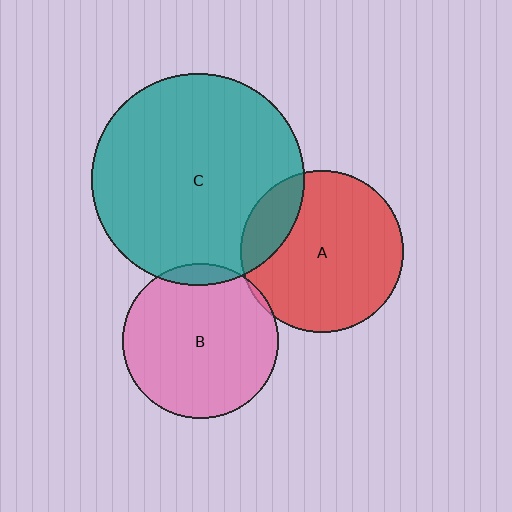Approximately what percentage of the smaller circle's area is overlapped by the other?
Approximately 15%.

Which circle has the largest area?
Circle C (teal).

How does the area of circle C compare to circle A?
Approximately 1.7 times.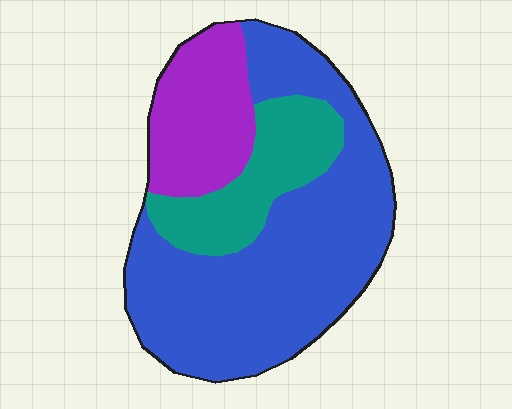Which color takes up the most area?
Blue, at roughly 60%.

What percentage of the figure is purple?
Purple covers roughly 20% of the figure.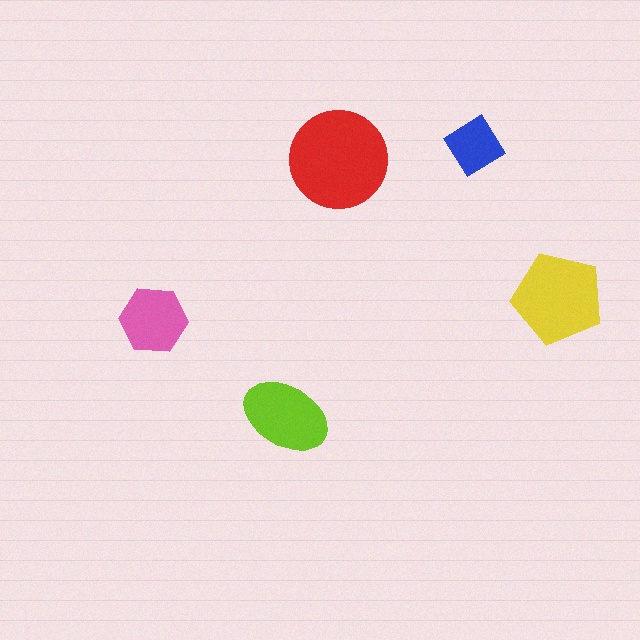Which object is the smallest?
The blue diamond.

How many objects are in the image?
There are 5 objects in the image.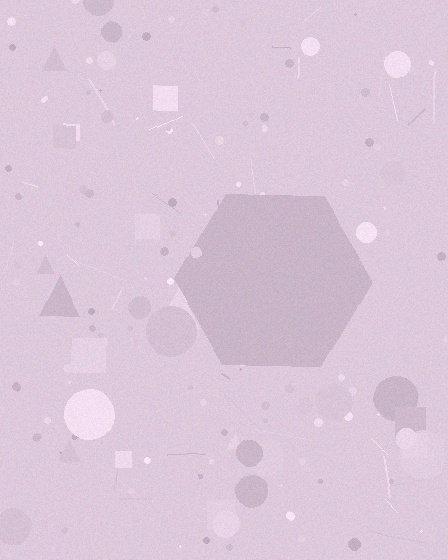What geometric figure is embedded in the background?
A hexagon is embedded in the background.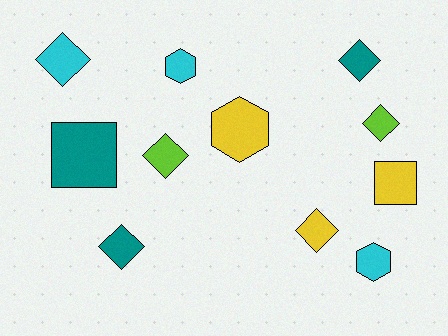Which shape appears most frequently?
Diamond, with 6 objects.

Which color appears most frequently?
Teal, with 3 objects.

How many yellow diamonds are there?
There is 1 yellow diamond.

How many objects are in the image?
There are 11 objects.